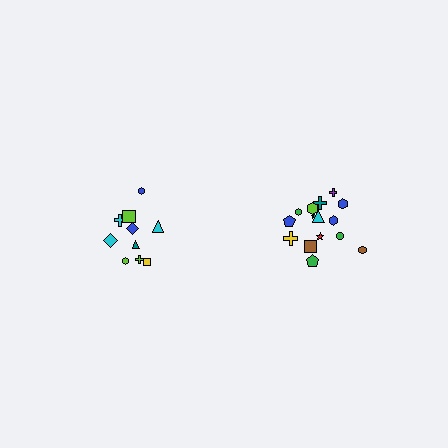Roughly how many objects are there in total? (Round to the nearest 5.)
Roughly 25 objects in total.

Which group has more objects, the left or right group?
The right group.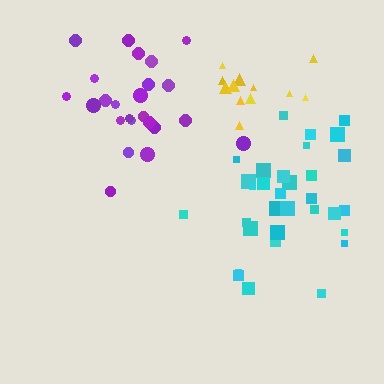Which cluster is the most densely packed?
Purple.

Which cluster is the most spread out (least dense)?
Cyan.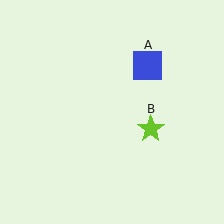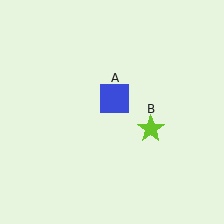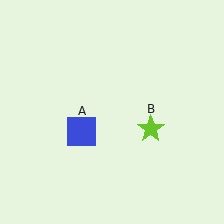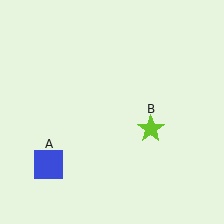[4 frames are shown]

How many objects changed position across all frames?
1 object changed position: blue square (object A).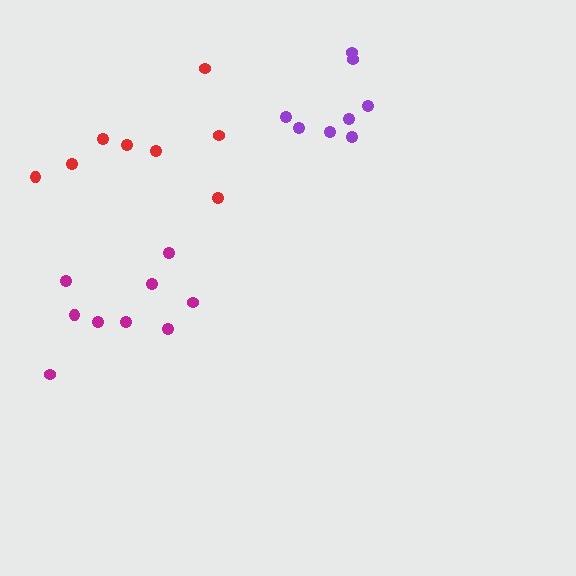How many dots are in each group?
Group 1: 9 dots, Group 2: 8 dots, Group 3: 8 dots (25 total).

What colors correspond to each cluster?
The clusters are colored: magenta, purple, red.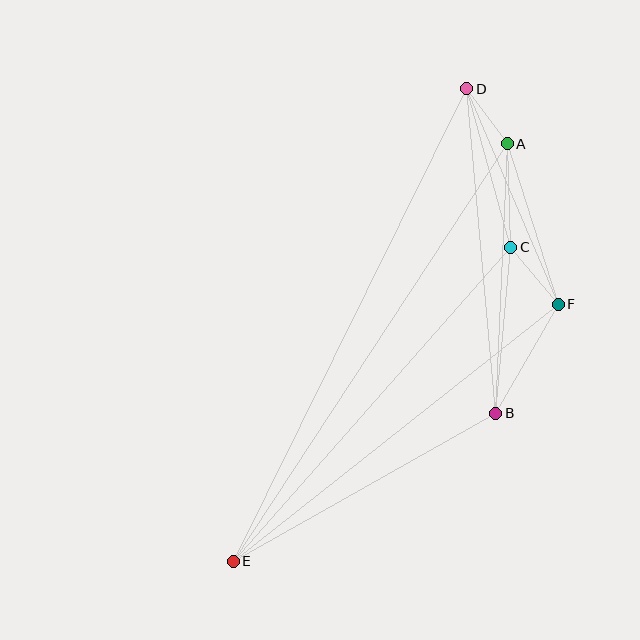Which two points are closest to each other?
Points A and D are closest to each other.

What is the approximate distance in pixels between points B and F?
The distance between B and F is approximately 125 pixels.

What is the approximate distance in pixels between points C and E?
The distance between C and E is approximately 419 pixels.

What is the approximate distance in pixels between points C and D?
The distance between C and D is approximately 165 pixels.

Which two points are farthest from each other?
Points D and E are farthest from each other.